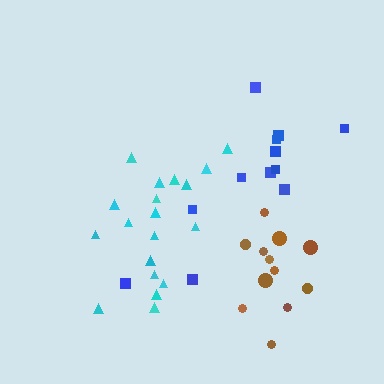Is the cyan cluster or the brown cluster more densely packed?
Brown.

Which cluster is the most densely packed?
Brown.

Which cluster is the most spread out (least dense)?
Blue.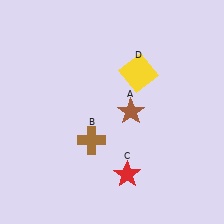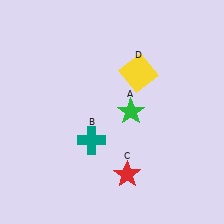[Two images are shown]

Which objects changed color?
A changed from brown to green. B changed from brown to teal.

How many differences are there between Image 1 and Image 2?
There are 2 differences between the two images.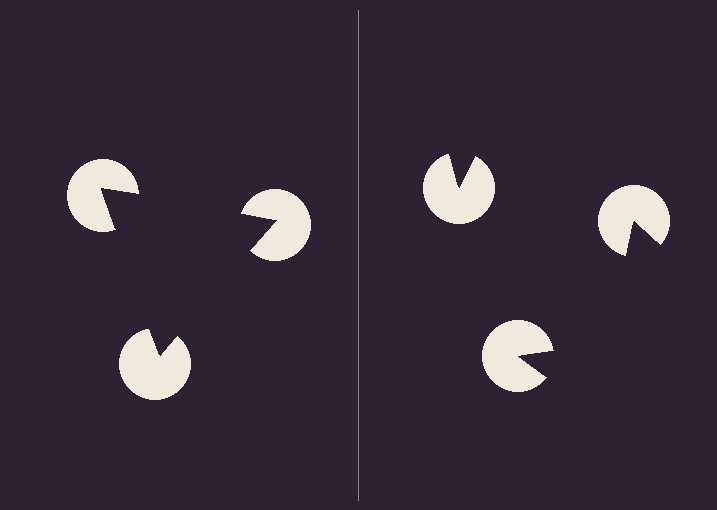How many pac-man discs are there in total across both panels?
6 — 3 on each side.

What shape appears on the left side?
An illusory triangle.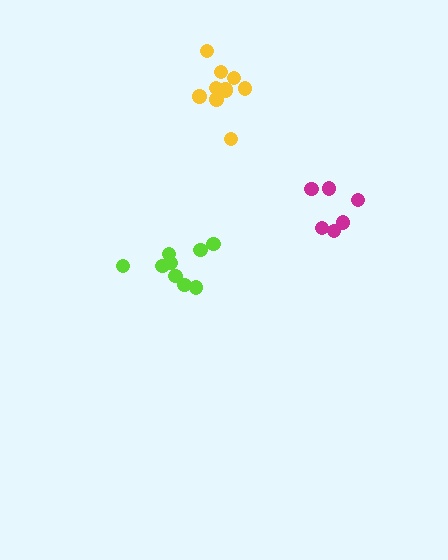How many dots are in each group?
Group 1: 6 dots, Group 2: 10 dots, Group 3: 9 dots (25 total).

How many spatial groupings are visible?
There are 3 spatial groupings.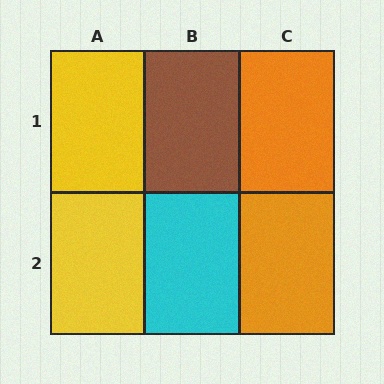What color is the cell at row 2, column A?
Yellow.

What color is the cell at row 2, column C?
Orange.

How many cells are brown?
1 cell is brown.